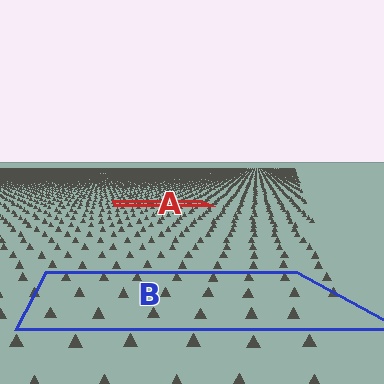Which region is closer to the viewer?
Region B is closer. The texture elements there are larger and more spread out.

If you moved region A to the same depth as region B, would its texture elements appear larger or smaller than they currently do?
They would appear larger. At a closer depth, the same texture elements are projected at a bigger on-screen size.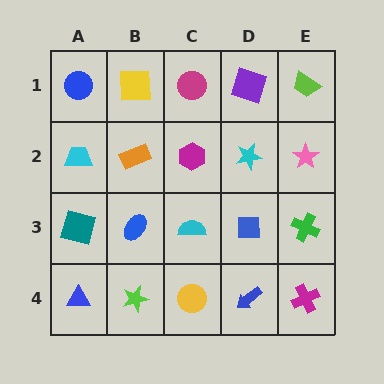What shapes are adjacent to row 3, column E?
A pink star (row 2, column E), a magenta cross (row 4, column E), a blue square (row 3, column D).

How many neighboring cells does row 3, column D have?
4.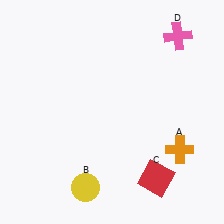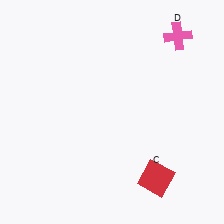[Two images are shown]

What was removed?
The orange cross (A), the yellow circle (B) were removed in Image 2.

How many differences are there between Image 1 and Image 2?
There are 2 differences between the two images.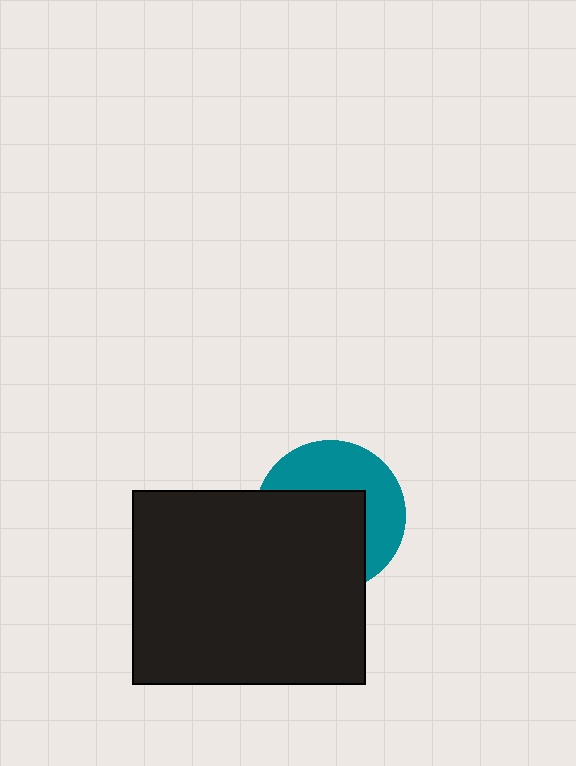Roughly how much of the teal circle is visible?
A small part of it is visible (roughly 45%).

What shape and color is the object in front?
The object in front is a black rectangle.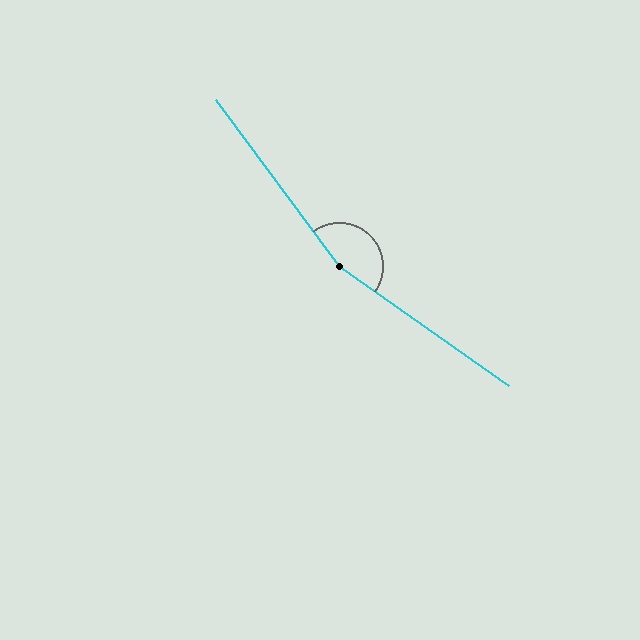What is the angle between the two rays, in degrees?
Approximately 162 degrees.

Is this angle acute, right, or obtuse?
It is obtuse.